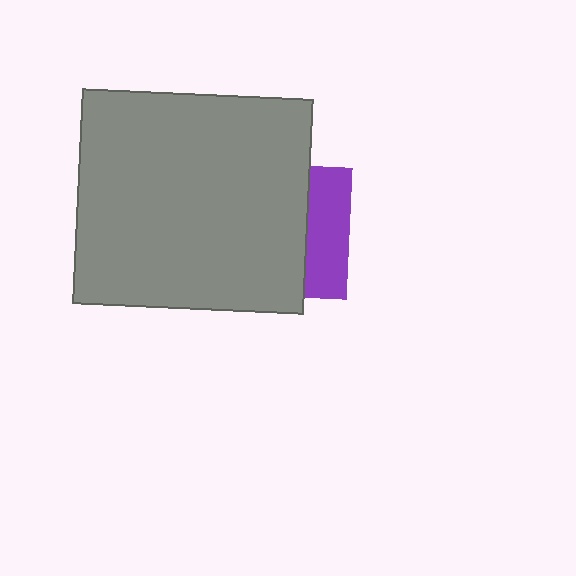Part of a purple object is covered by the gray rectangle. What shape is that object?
It is a square.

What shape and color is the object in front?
The object in front is a gray rectangle.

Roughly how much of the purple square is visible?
A small part of it is visible (roughly 31%).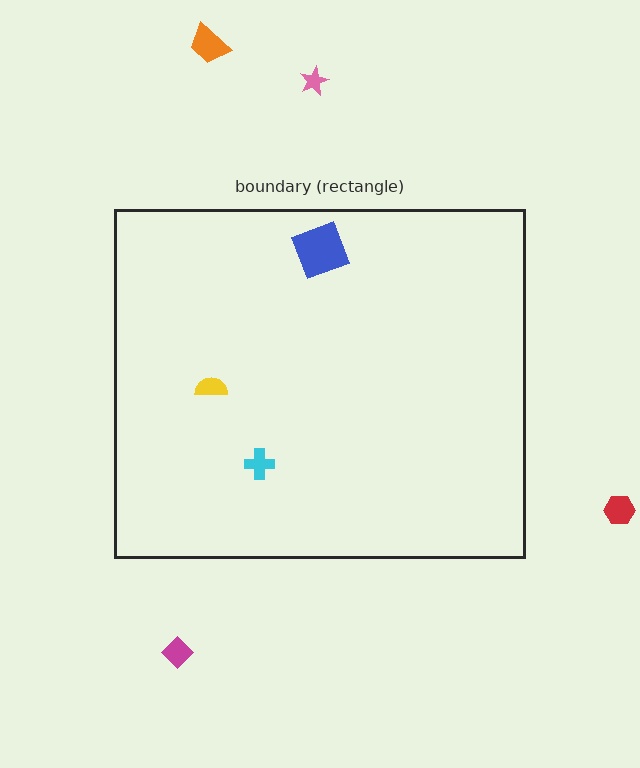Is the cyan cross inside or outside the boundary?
Inside.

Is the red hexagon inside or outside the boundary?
Outside.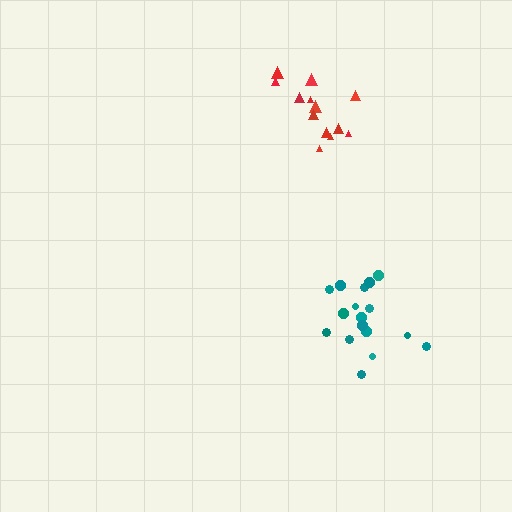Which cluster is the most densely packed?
Teal.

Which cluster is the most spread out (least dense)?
Red.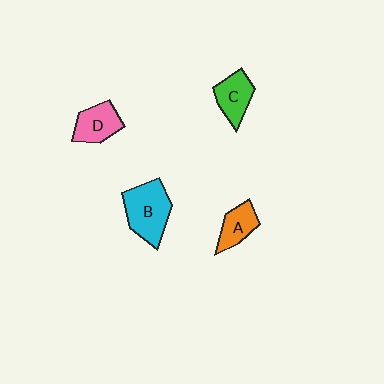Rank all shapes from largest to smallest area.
From largest to smallest: B (cyan), D (pink), C (green), A (orange).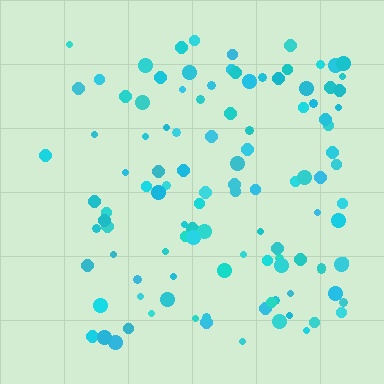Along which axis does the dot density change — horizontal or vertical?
Horizontal.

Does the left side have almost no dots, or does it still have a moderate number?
Still a moderate number, just noticeably fewer than the right.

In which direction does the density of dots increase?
From left to right, with the right side densest.